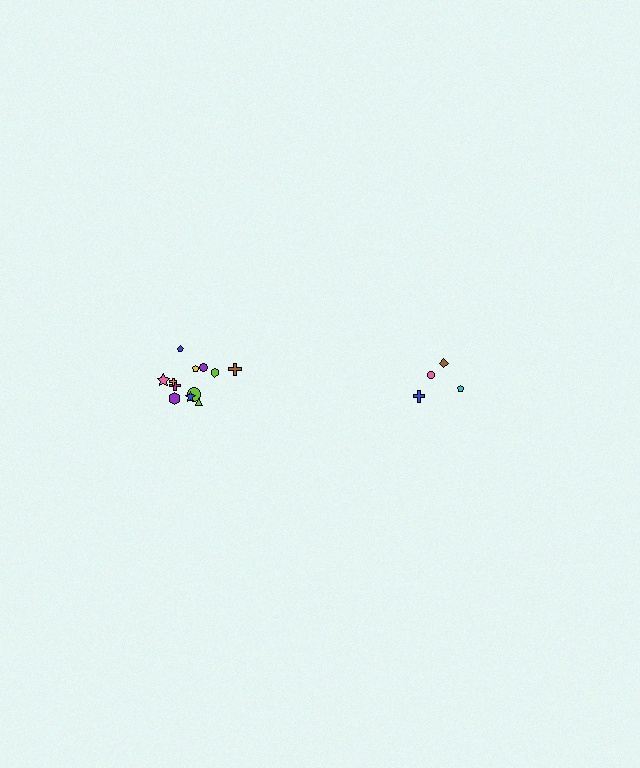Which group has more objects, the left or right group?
The left group.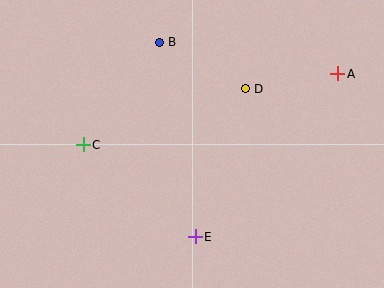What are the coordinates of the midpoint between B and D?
The midpoint between B and D is at (202, 65).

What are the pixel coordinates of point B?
Point B is at (159, 42).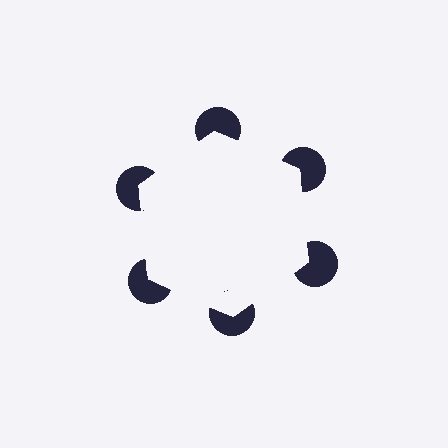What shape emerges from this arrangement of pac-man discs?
An illusory hexagon — its edges are inferred from the aligned wedge cuts in the pac-man discs, not physically drawn.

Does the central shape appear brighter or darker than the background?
It typically appears slightly brighter than the background, even though no actual brightness change is drawn.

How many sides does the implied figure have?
6 sides.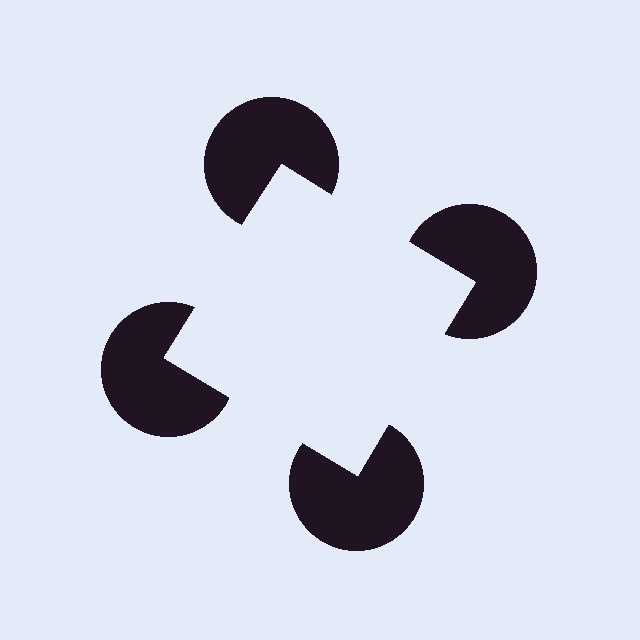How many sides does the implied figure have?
4 sides.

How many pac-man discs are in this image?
There are 4 — one at each vertex of the illusory square.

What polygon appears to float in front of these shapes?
An illusory square — its edges are inferred from the aligned wedge cuts in the pac-man discs, not physically drawn.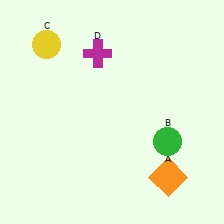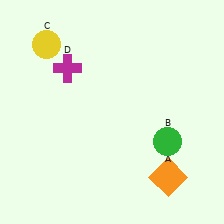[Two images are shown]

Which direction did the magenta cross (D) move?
The magenta cross (D) moved left.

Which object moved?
The magenta cross (D) moved left.